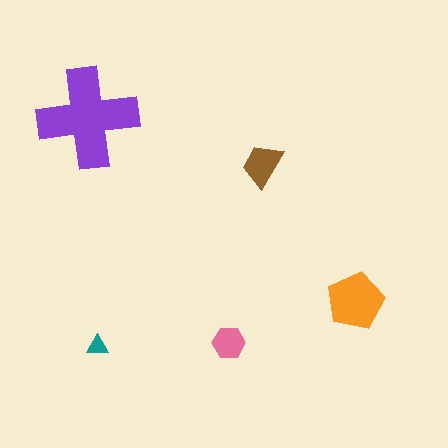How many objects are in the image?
There are 5 objects in the image.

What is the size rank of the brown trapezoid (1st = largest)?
3rd.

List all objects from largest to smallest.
The purple cross, the orange pentagon, the brown trapezoid, the pink hexagon, the teal triangle.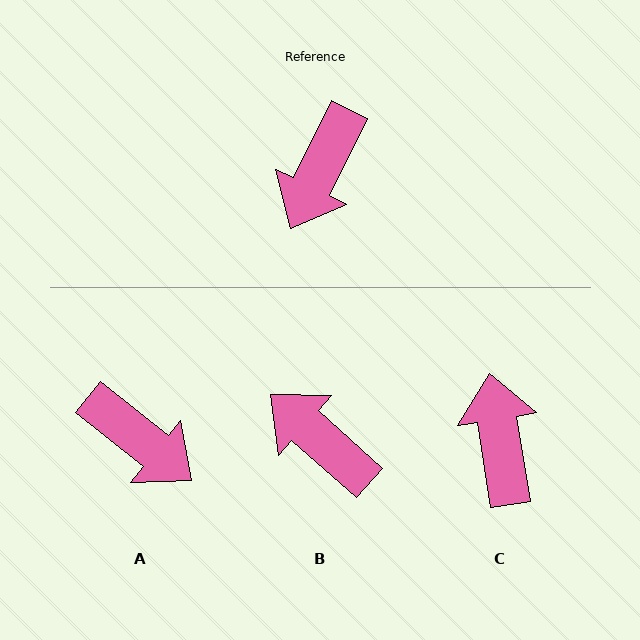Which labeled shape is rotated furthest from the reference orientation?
C, about 145 degrees away.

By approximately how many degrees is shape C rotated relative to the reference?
Approximately 145 degrees clockwise.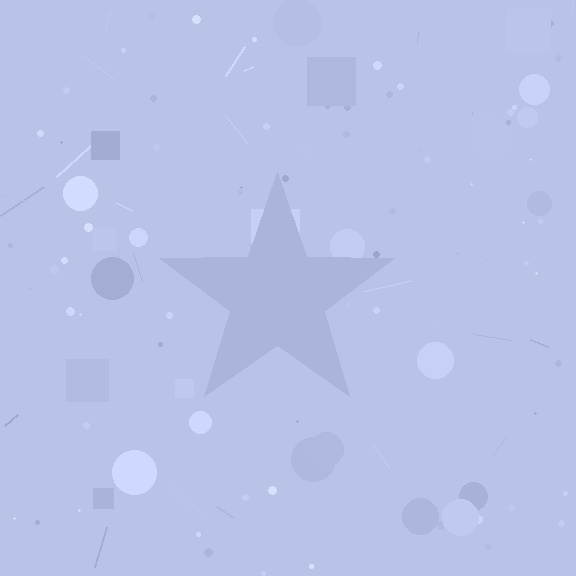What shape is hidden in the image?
A star is hidden in the image.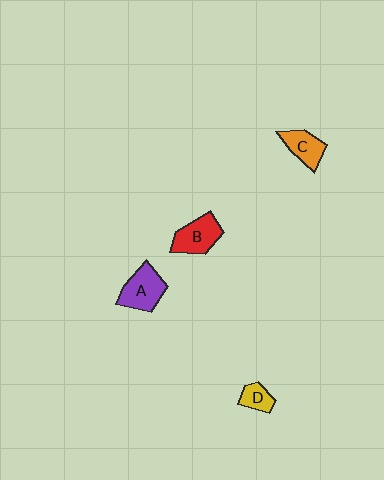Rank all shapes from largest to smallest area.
From largest to smallest: A (purple), B (red), C (orange), D (yellow).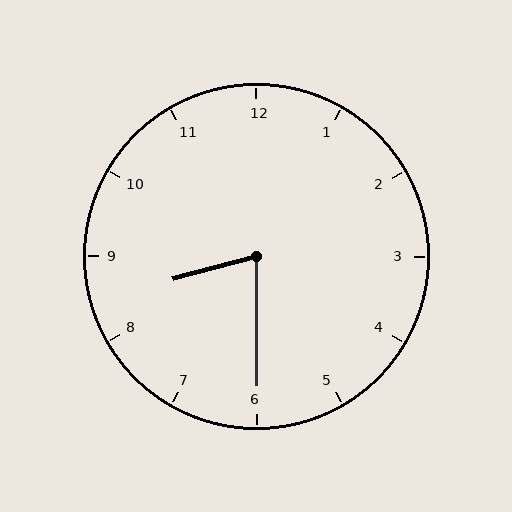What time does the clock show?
8:30.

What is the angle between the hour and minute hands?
Approximately 75 degrees.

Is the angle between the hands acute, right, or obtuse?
It is acute.